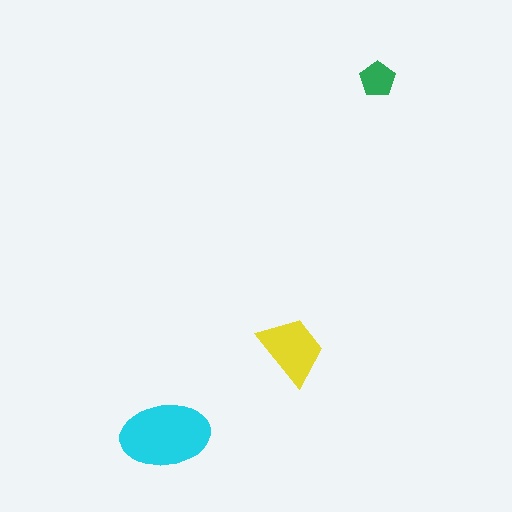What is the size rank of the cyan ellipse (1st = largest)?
1st.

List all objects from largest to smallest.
The cyan ellipse, the yellow trapezoid, the green pentagon.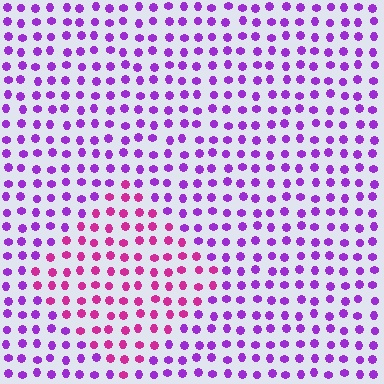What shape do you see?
I see a diamond.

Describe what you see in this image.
The image is filled with small purple elements in a uniform arrangement. A diamond-shaped region is visible where the elements are tinted to a slightly different hue, forming a subtle color boundary.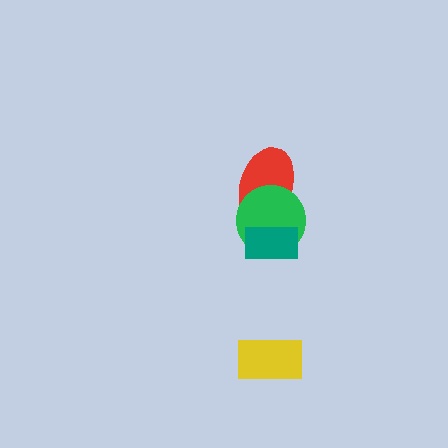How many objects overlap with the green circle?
2 objects overlap with the green circle.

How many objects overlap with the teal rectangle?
2 objects overlap with the teal rectangle.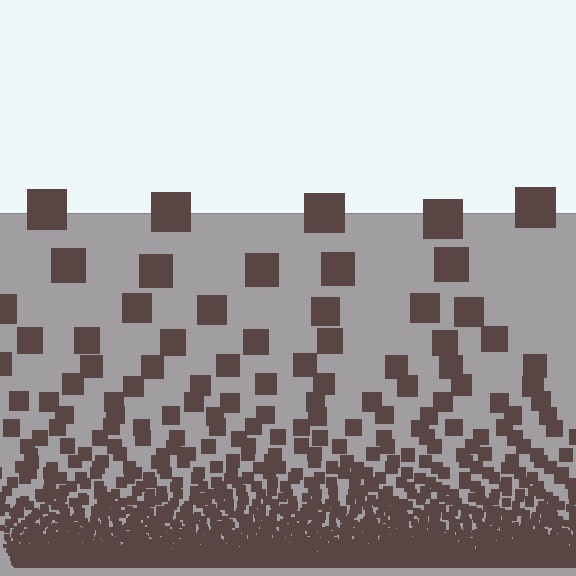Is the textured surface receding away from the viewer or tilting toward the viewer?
The surface appears to tilt toward the viewer. Texture elements get larger and sparser toward the top.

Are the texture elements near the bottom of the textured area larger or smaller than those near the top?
Smaller. The gradient is inverted — elements near the bottom are smaller and denser.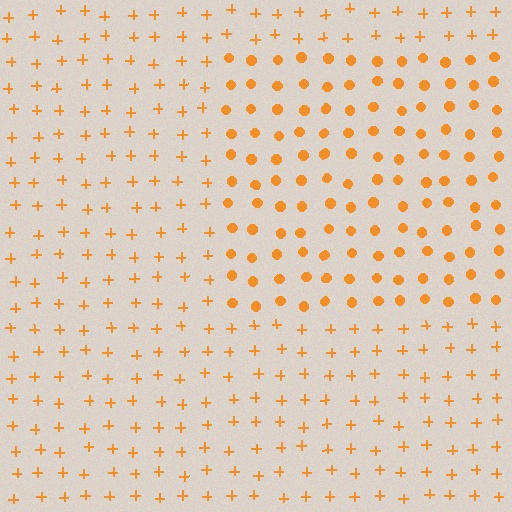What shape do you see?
I see a rectangle.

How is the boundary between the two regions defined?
The boundary is defined by a change in element shape: circles inside vs. plus signs outside. All elements share the same color and spacing.